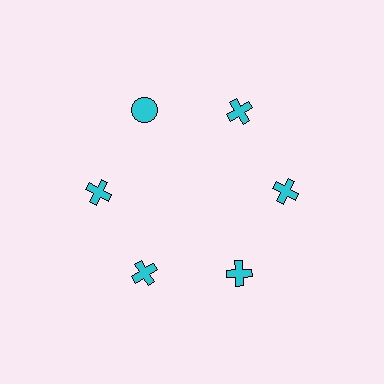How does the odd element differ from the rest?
It has a different shape: circle instead of cross.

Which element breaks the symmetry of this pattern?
The cyan circle at roughly the 11 o'clock position breaks the symmetry. All other shapes are cyan crosses.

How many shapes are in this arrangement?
There are 6 shapes arranged in a ring pattern.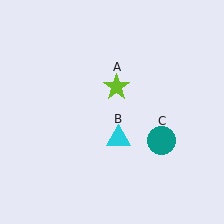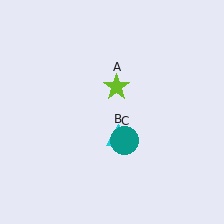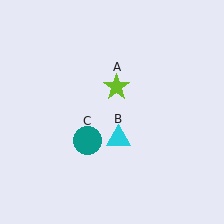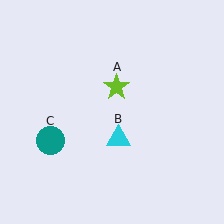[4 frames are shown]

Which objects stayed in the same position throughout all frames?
Lime star (object A) and cyan triangle (object B) remained stationary.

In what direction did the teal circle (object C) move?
The teal circle (object C) moved left.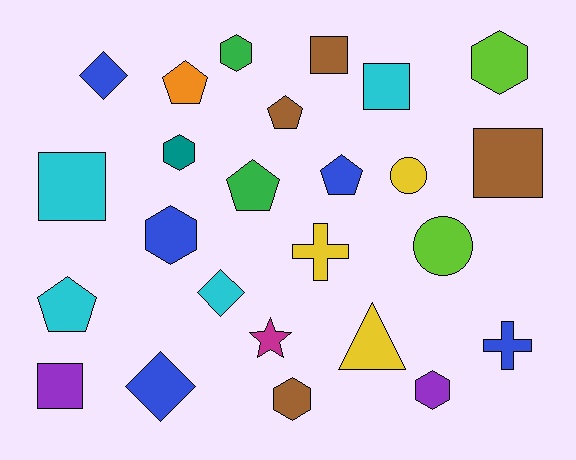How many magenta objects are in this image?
There is 1 magenta object.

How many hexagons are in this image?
There are 6 hexagons.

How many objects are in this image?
There are 25 objects.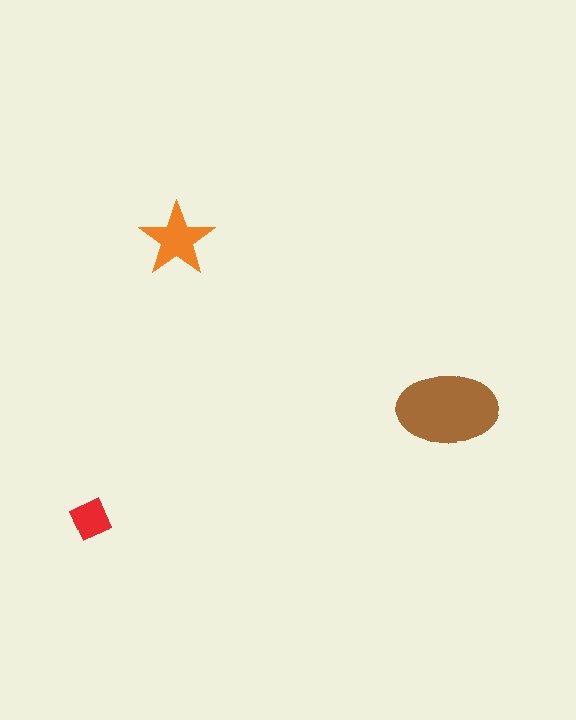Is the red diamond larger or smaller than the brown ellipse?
Smaller.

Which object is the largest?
The brown ellipse.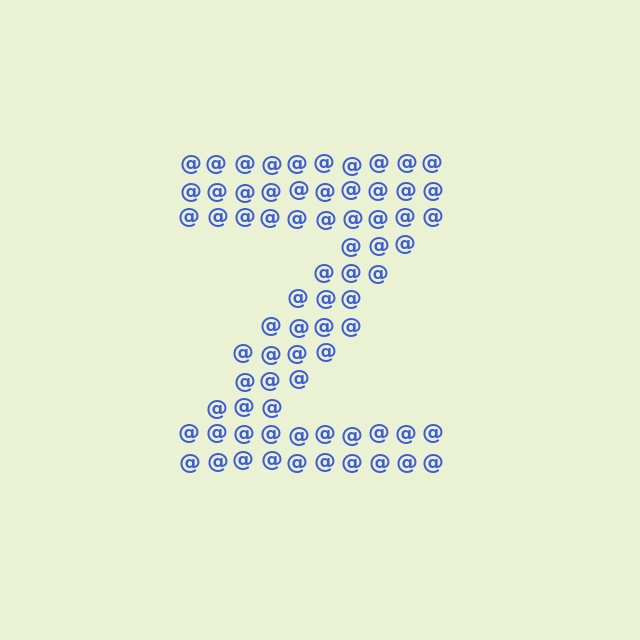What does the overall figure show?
The overall figure shows the letter Z.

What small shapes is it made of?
It is made of small at signs.